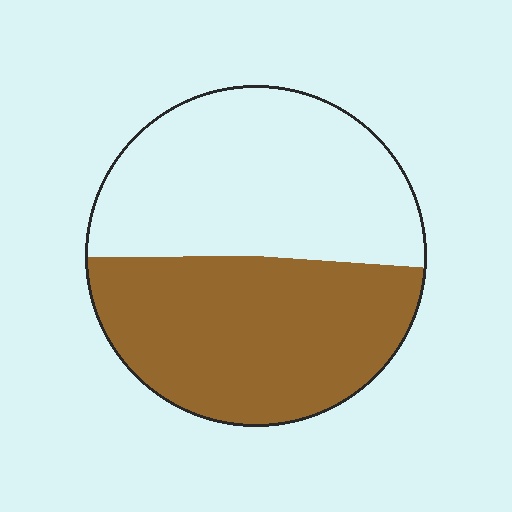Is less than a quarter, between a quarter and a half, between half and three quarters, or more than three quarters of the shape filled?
Between a quarter and a half.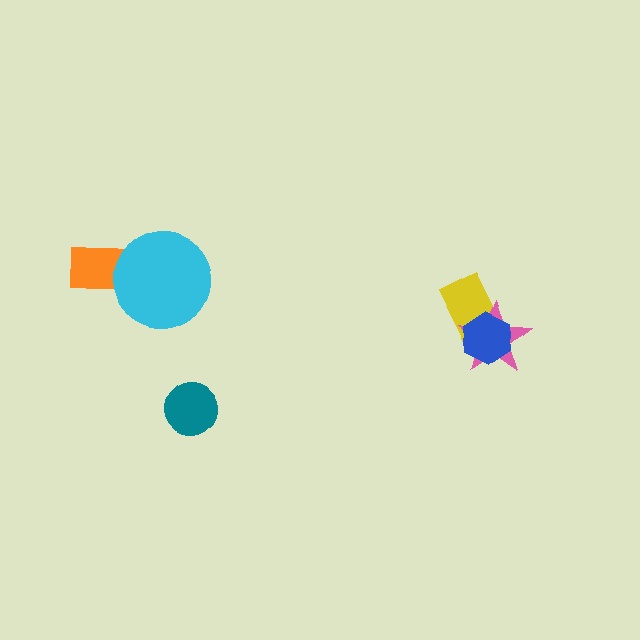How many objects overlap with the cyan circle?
1 object overlaps with the cyan circle.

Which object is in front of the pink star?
The blue hexagon is in front of the pink star.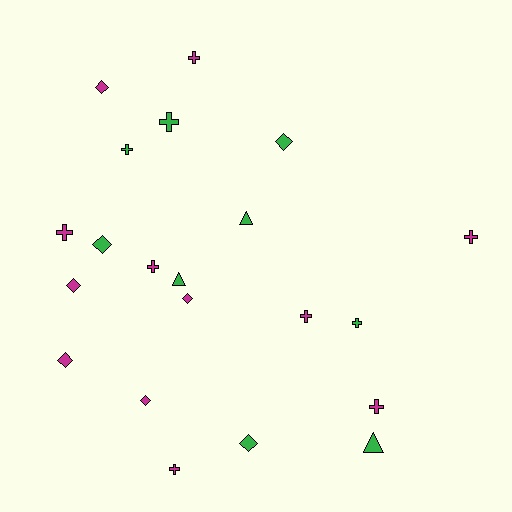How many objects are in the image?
There are 21 objects.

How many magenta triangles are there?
There are no magenta triangles.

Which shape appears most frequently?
Cross, with 10 objects.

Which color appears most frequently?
Magenta, with 12 objects.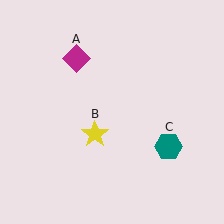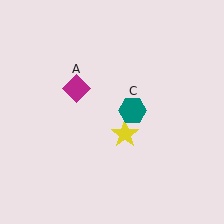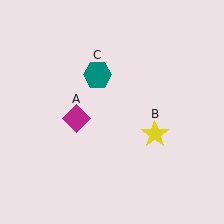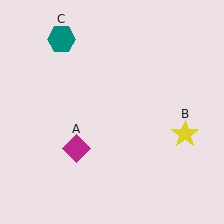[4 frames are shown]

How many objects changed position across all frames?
3 objects changed position: magenta diamond (object A), yellow star (object B), teal hexagon (object C).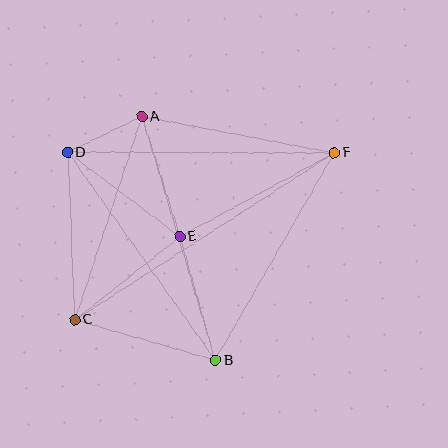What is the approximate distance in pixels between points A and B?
The distance between A and B is approximately 255 pixels.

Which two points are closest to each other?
Points A and D are closest to each other.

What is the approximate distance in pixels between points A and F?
The distance between A and F is approximately 196 pixels.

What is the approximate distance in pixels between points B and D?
The distance between B and D is approximately 255 pixels.